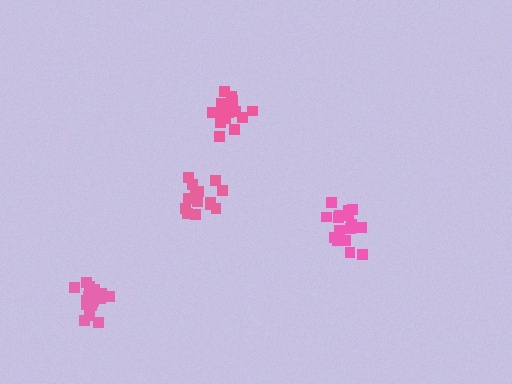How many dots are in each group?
Group 1: 15 dots, Group 2: 17 dots, Group 3: 18 dots, Group 4: 17 dots (67 total).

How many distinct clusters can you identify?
There are 4 distinct clusters.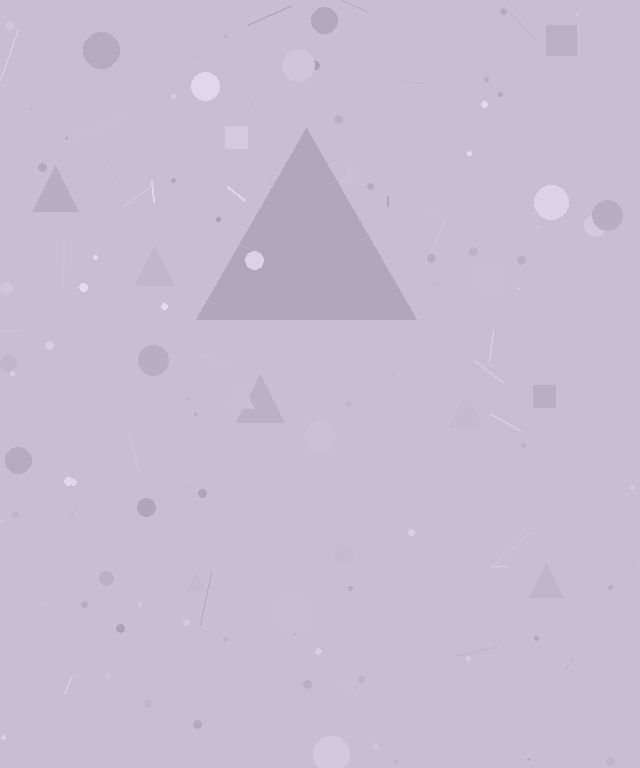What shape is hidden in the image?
A triangle is hidden in the image.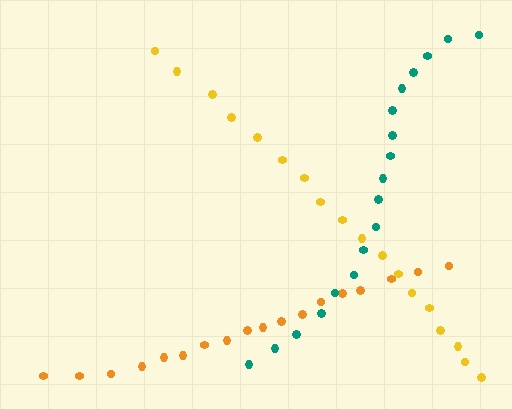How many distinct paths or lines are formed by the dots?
There are 3 distinct paths.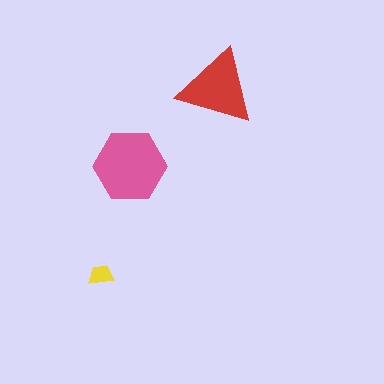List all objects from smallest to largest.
The yellow trapezoid, the red triangle, the pink hexagon.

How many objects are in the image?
There are 3 objects in the image.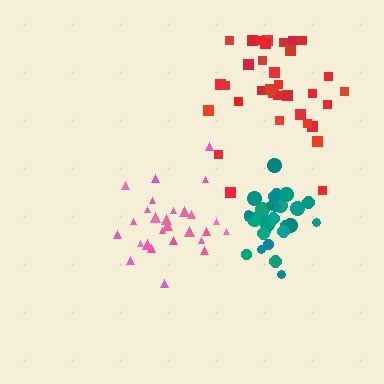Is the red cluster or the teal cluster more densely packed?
Teal.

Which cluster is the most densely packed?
Teal.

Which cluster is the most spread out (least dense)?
Red.